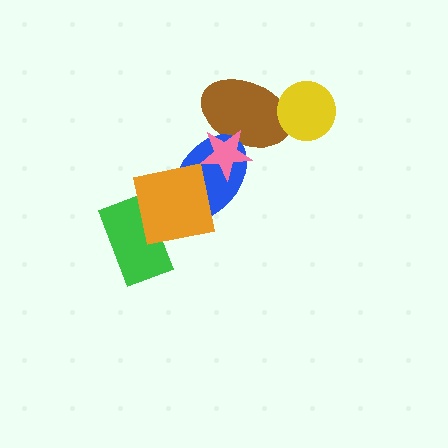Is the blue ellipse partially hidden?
Yes, it is partially covered by another shape.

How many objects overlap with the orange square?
2 objects overlap with the orange square.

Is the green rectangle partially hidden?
Yes, it is partially covered by another shape.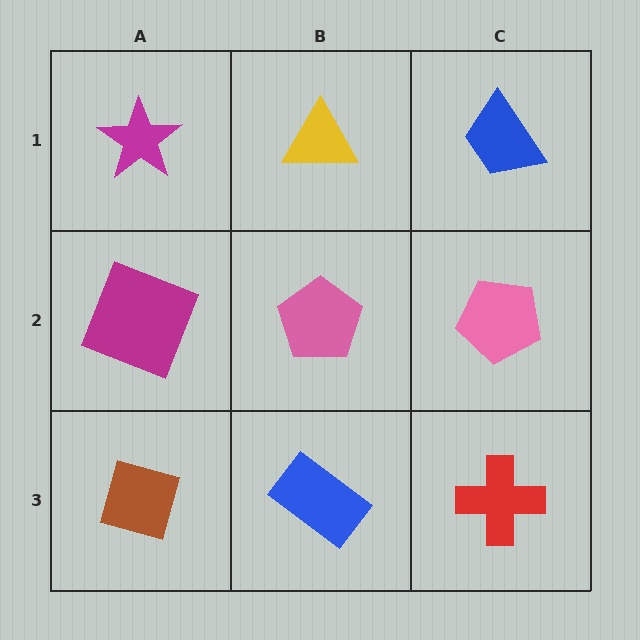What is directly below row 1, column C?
A pink pentagon.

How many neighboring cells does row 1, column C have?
2.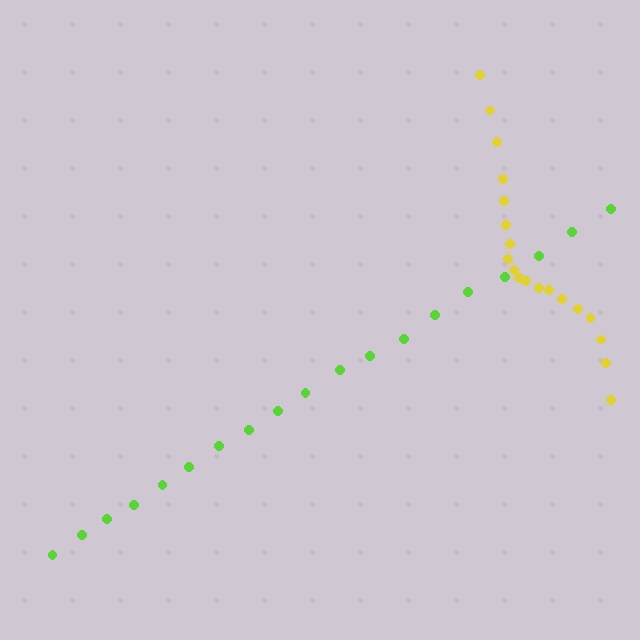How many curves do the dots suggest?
There are 2 distinct paths.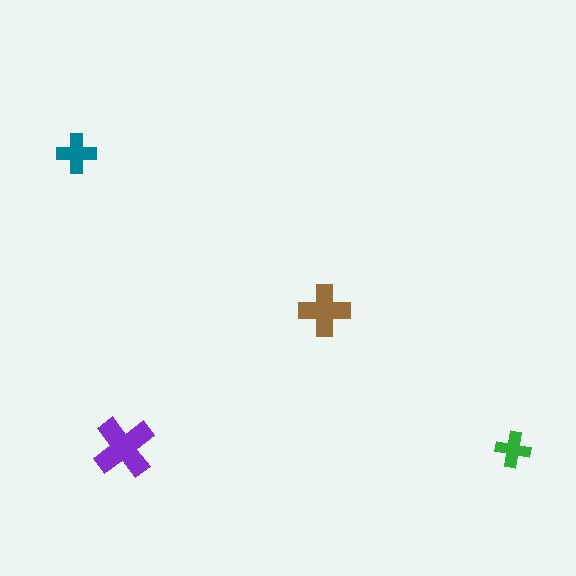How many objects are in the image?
There are 4 objects in the image.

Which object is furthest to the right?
The green cross is rightmost.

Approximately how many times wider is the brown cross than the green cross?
About 1.5 times wider.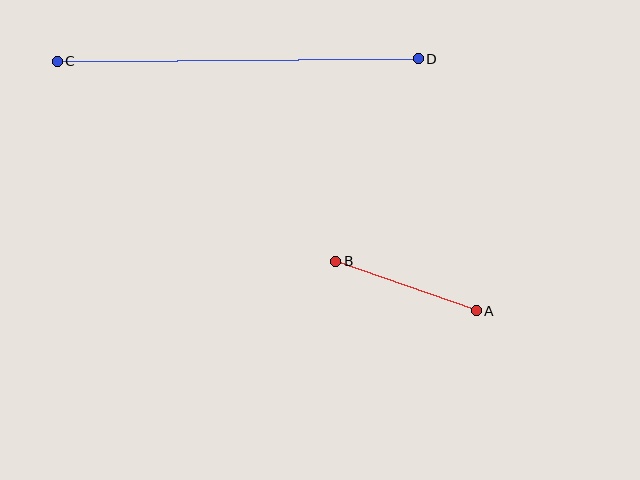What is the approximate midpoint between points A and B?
The midpoint is at approximately (406, 286) pixels.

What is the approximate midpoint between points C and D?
The midpoint is at approximately (238, 60) pixels.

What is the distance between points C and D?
The distance is approximately 361 pixels.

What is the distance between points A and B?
The distance is approximately 149 pixels.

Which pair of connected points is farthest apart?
Points C and D are farthest apart.